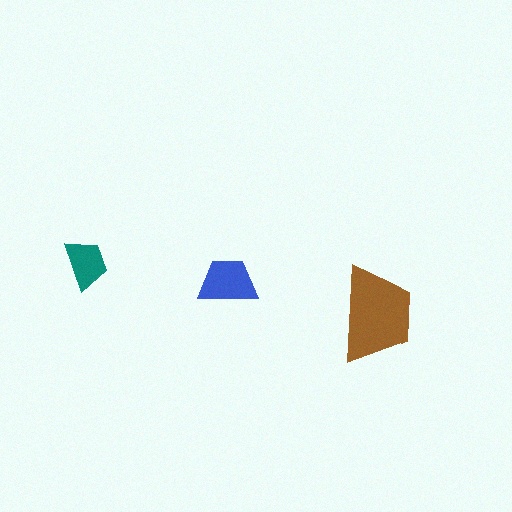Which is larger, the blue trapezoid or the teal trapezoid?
The blue one.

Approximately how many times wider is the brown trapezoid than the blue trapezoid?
About 1.5 times wider.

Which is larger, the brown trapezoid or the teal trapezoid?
The brown one.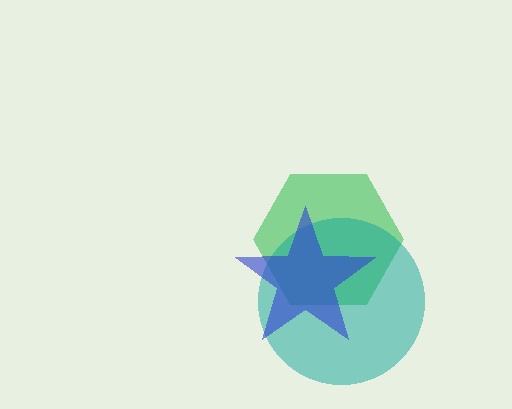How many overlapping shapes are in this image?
There are 3 overlapping shapes in the image.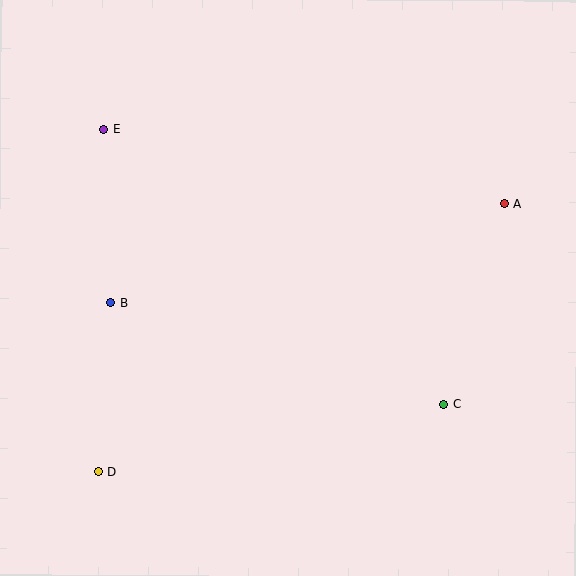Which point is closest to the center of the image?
Point B at (110, 303) is closest to the center.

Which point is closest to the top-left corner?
Point E is closest to the top-left corner.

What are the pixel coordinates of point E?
Point E is at (104, 129).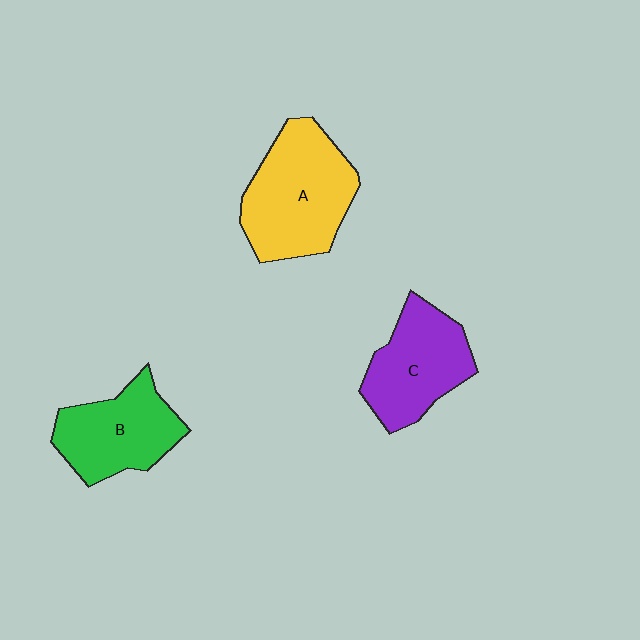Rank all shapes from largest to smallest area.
From largest to smallest: A (yellow), C (purple), B (green).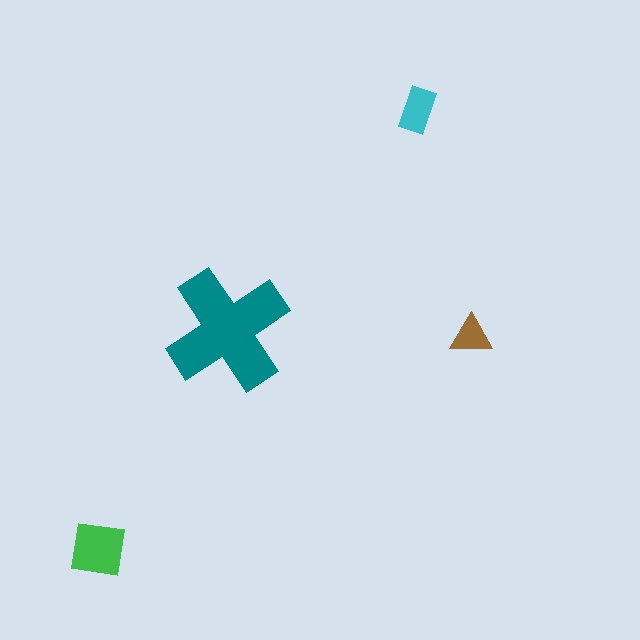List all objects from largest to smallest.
The teal cross, the green square, the cyan rectangle, the brown triangle.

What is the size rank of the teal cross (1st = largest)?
1st.